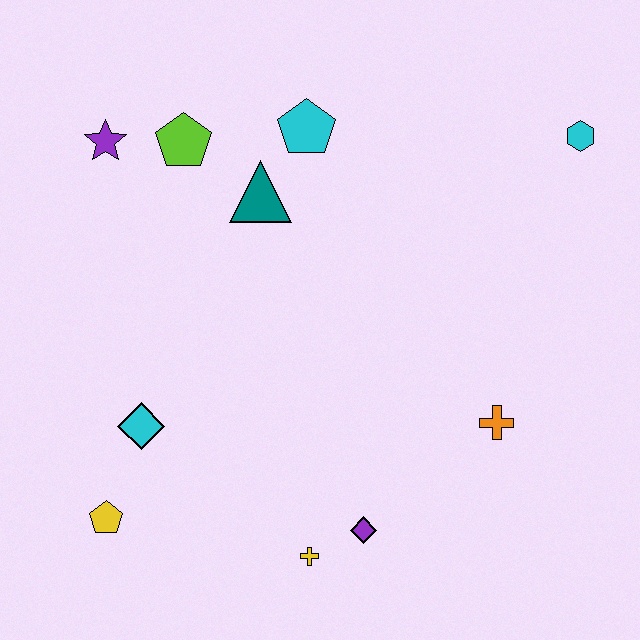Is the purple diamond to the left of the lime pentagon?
No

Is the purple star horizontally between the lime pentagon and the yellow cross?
No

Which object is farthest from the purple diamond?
The purple star is farthest from the purple diamond.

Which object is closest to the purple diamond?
The yellow cross is closest to the purple diamond.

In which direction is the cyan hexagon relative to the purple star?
The cyan hexagon is to the right of the purple star.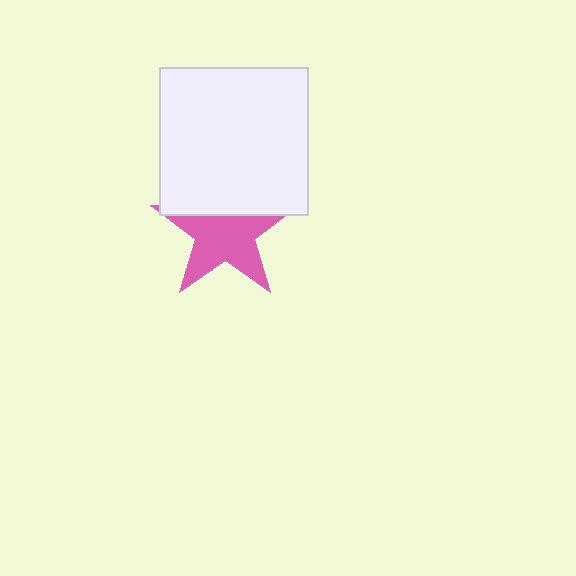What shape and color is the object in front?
The object in front is a white square.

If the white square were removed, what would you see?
You would see the complete pink star.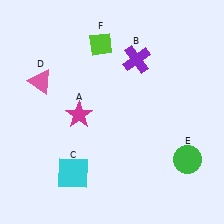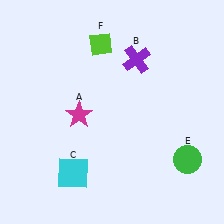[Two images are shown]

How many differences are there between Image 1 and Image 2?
There is 1 difference between the two images.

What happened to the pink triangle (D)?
The pink triangle (D) was removed in Image 2. It was in the top-left area of Image 1.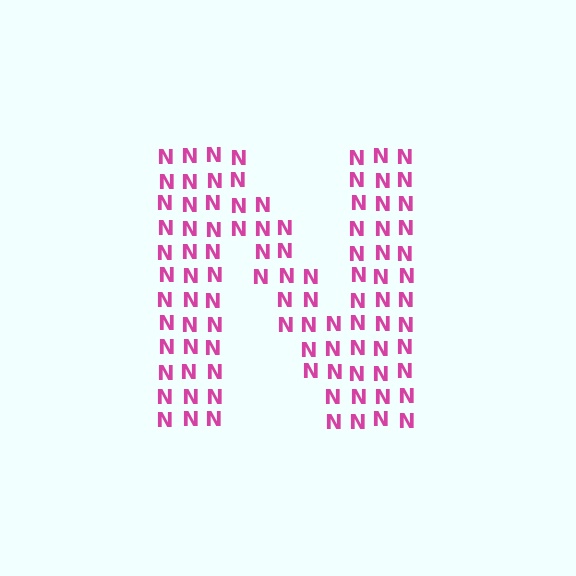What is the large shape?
The large shape is the letter N.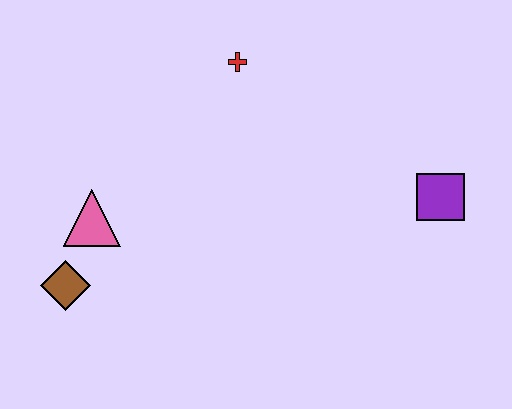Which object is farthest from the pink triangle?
The purple square is farthest from the pink triangle.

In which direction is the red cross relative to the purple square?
The red cross is to the left of the purple square.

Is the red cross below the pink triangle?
No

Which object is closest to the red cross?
The pink triangle is closest to the red cross.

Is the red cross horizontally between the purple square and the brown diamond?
Yes